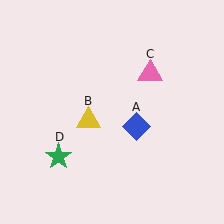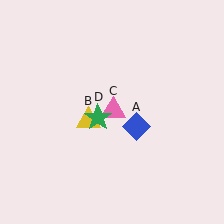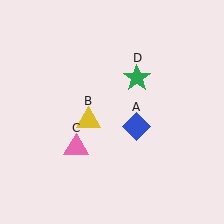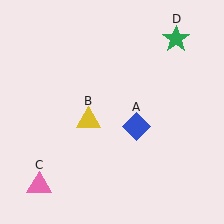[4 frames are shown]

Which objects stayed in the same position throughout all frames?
Blue diamond (object A) and yellow triangle (object B) remained stationary.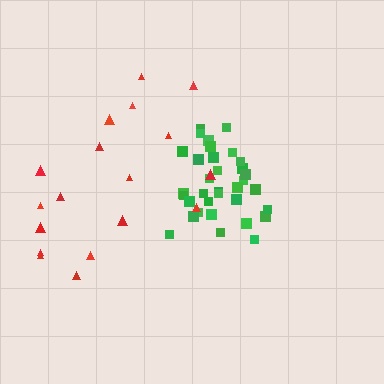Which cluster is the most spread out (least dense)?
Red.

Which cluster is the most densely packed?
Green.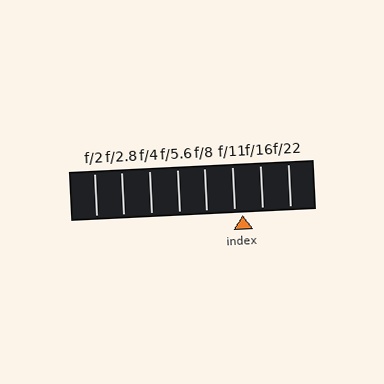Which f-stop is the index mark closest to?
The index mark is closest to f/11.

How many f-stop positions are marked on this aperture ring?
There are 8 f-stop positions marked.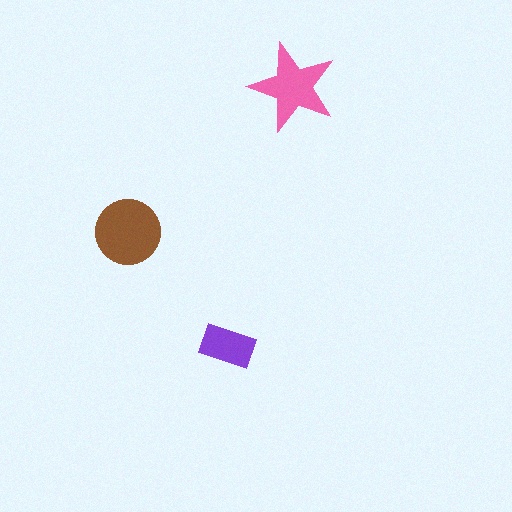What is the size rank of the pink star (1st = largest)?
2nd.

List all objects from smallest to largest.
The purple rectangle, the pink star, the brown circle.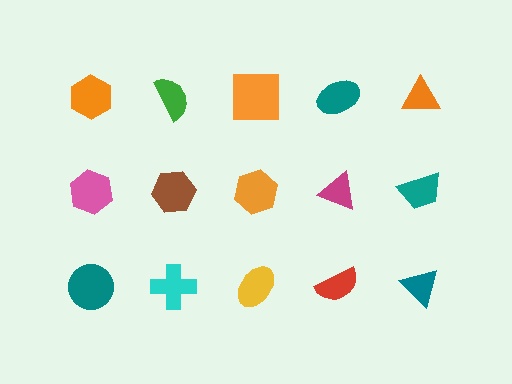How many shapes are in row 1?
5 shapes.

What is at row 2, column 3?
An orange hexagon.